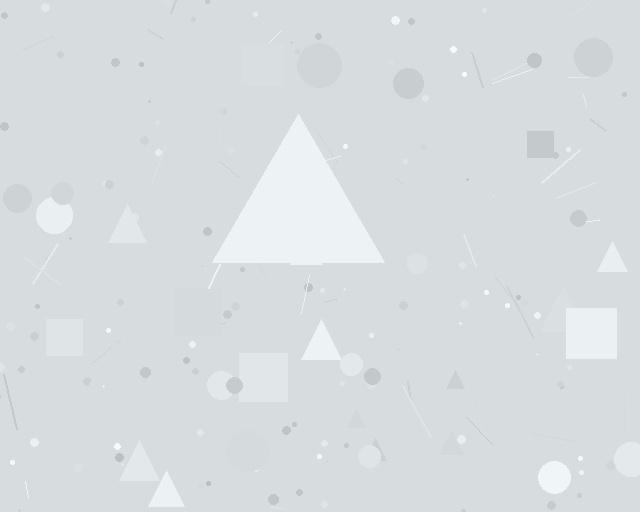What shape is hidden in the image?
A triangle is hidden in the image.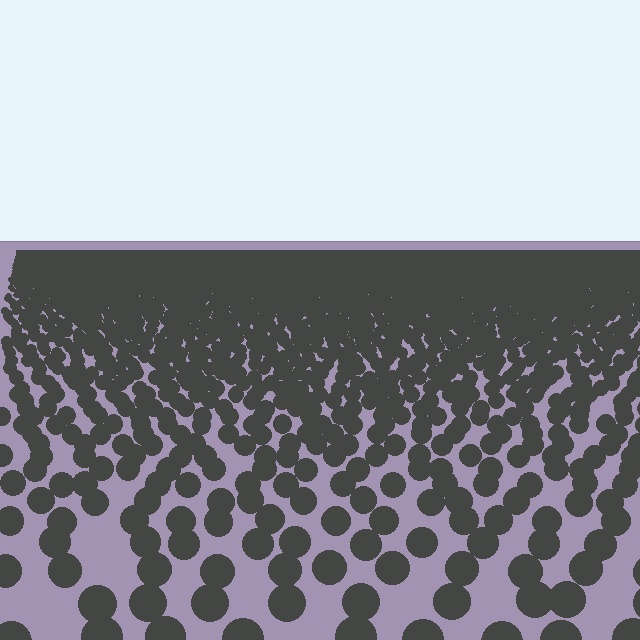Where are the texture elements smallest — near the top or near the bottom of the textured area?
Near the top.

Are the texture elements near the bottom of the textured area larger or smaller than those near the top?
Larger. Near the bottom, elements are closer to the viewer and appear at a bigger on-screen size.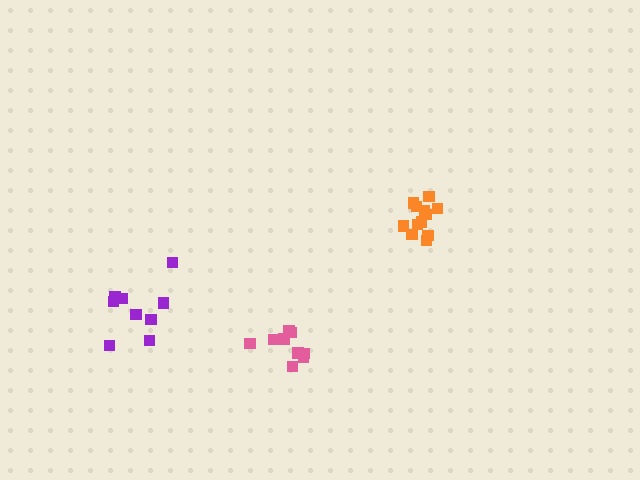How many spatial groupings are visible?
There are 3 spatial groupings.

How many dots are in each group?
Group 1: 9 dots, Group 2: 12 dots, Group 3: 9 dots (30 total).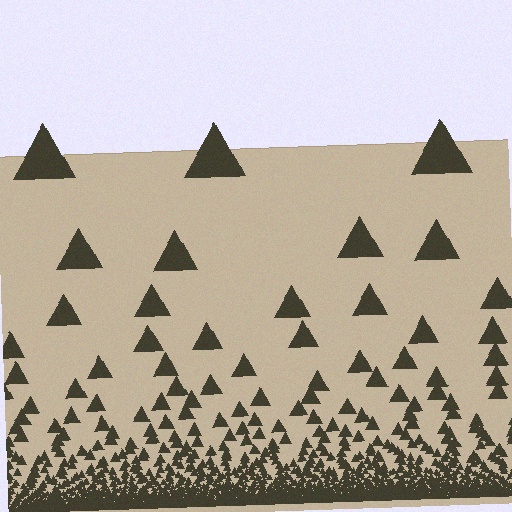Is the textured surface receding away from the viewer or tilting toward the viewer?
The surface appears to tilt toward the viewer. Texture elements get larger and sparser toward the top.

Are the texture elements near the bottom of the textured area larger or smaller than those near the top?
Smaller. The gradient is inverted — elements near the bottom are smaller and denser.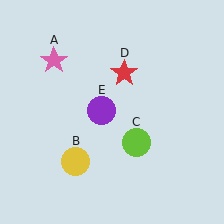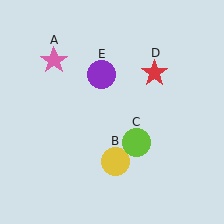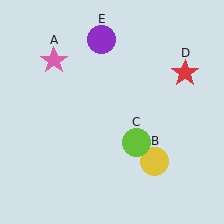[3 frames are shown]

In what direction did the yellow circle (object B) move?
The yellow circle (object B) moved right.